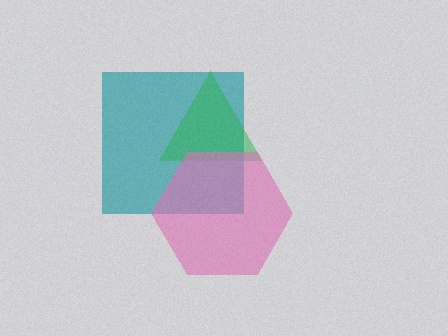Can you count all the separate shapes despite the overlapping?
Yes, there are 3 separate shapes.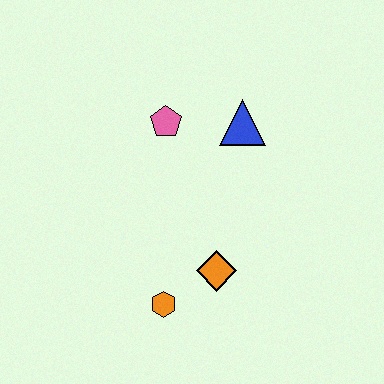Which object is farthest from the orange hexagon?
The blue triangle is farthest from the orange hexagon.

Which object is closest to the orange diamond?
The orange hexagon is closest to the orange diamond.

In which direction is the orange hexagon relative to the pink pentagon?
The orange hexagon is below the pink pentagon.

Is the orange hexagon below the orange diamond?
Yes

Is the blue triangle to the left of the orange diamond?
No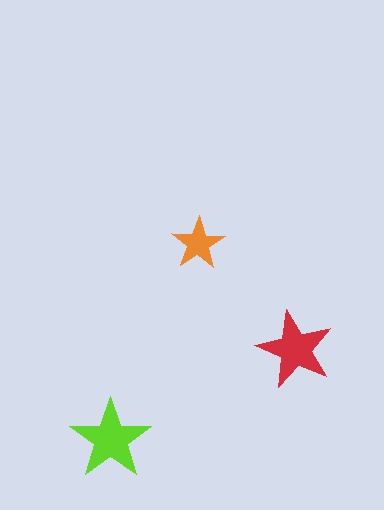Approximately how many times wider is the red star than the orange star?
About 1.5 times wider.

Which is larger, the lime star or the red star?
The lime one.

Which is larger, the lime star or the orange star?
The lime one.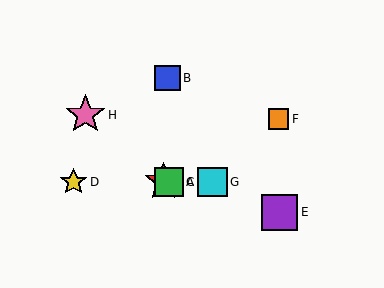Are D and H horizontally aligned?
No, D is at y≈182 and H is at y≈115.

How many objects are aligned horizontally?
4 objects (A, C, D, G) are aligned horizontally.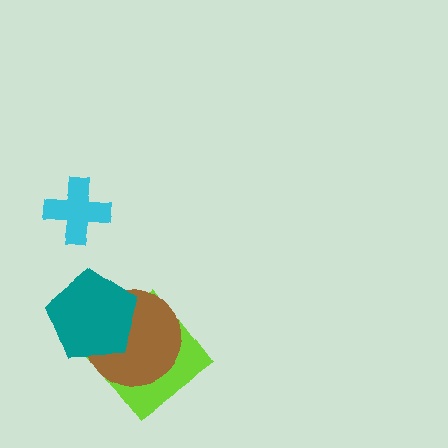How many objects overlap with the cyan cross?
0 objects overlap with the cyan cross.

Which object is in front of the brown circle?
The teal pentagon is in front of the brown circle.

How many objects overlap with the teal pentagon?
2 objects overlap with the teal pentagon.